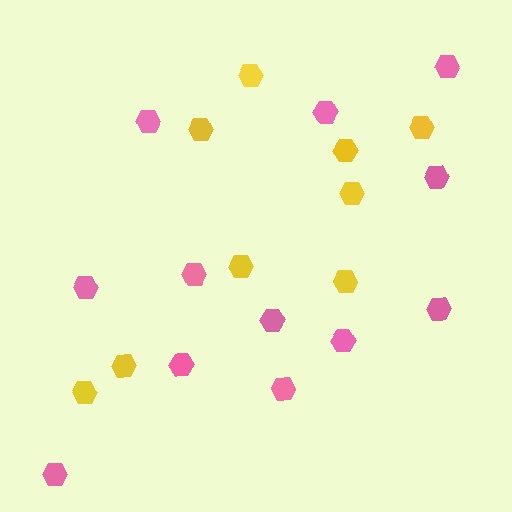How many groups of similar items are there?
There are 2 groups: one group of pink hexagons (12) and one group of yellow hexagons (9).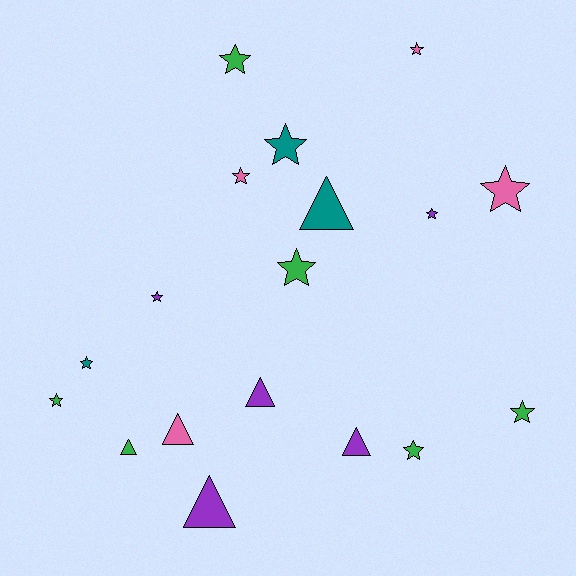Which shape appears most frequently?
Star, with 12 objects.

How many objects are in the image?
There are 18 objects.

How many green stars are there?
There are 5 green stars.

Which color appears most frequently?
Green, with 6 objects.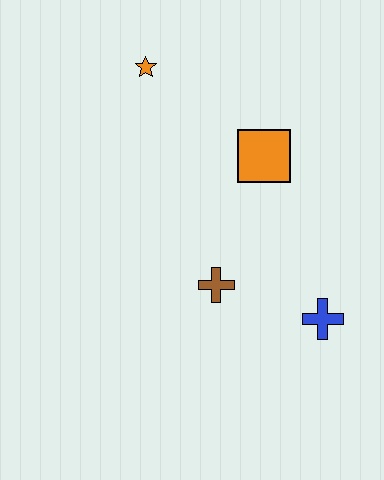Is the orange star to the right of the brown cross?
No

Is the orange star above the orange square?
Yes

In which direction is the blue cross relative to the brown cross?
The blue cross is to the right of the brown cross.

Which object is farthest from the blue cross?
The orange star is farthest from the blue cross.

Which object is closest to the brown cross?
The blue cross is closest to the brown cross.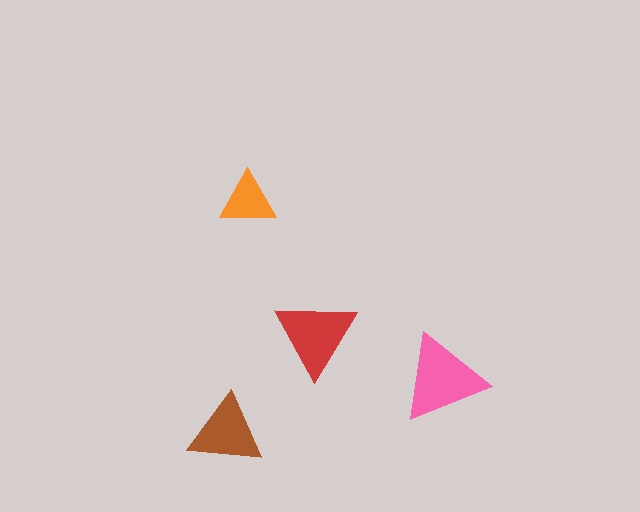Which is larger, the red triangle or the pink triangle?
The pink one.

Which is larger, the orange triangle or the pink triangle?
The pink one.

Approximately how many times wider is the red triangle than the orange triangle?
About 1.5 times wider.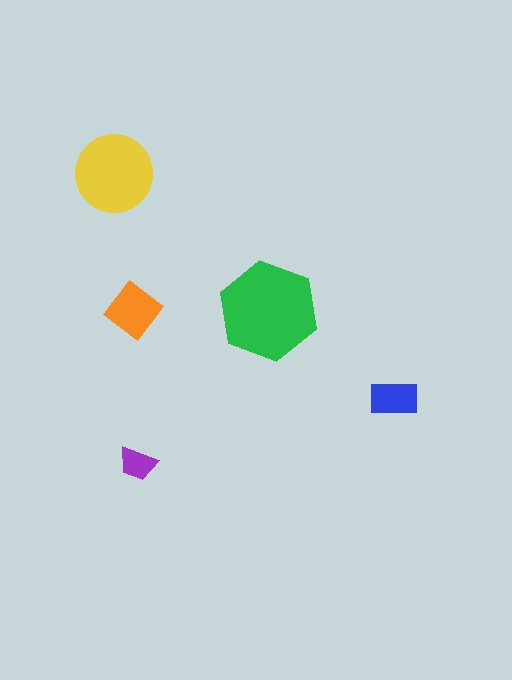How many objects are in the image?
There are 5 objects in the image.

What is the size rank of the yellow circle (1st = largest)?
2nd.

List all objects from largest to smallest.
The green hexagon, the yellow circle, the orange diamond, the blue rectangle, the purple trapezoid.